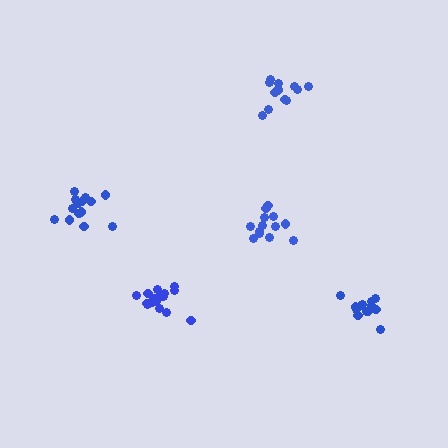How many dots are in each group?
Group 1: 13 dots, Group 2: 12 dots, Group 3: 13 dots, Group 4: 16 dots, Group 5: 14 dots (68 total).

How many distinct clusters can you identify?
There are 5 distinct clusters.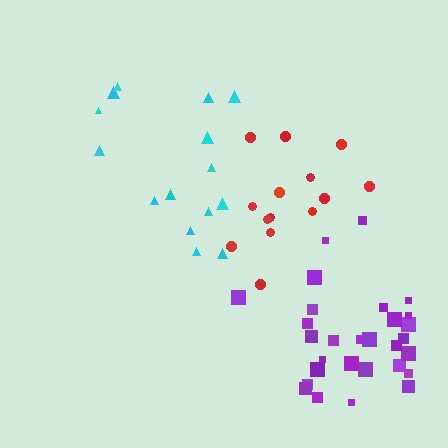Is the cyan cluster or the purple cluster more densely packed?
Purple.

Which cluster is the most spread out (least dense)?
Cyan.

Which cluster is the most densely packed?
Purple.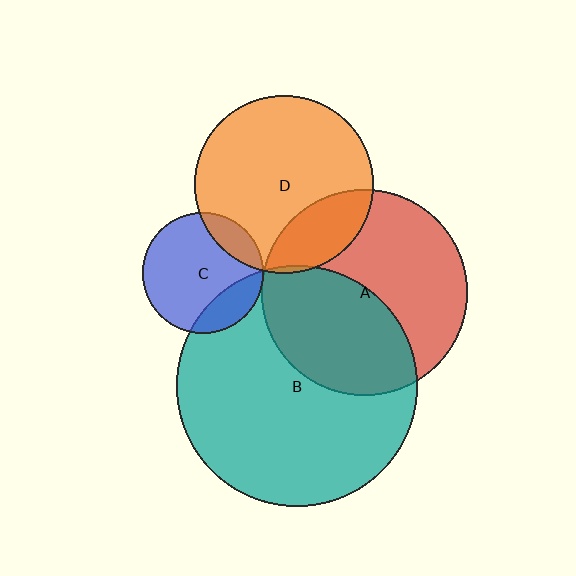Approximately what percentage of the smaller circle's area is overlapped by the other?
Approximately 15%.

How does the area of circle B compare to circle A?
Approximately 1.4 times.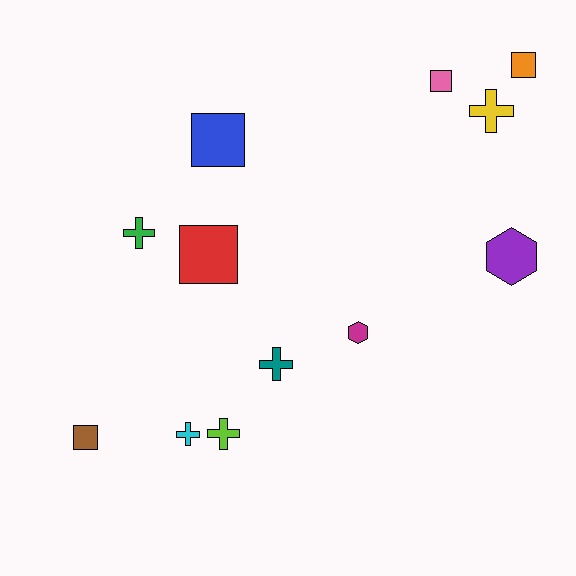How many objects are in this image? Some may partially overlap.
There are 12 objects.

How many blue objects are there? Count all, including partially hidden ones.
There is 1 blue object.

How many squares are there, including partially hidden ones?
There are 5 squares.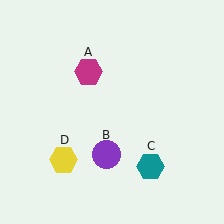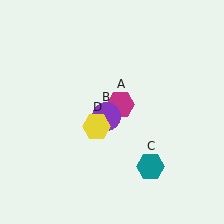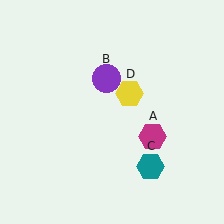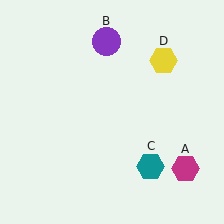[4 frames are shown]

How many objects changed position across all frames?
3 objects changed position: magenta hexagon (object A), purple circle (object B), yellow hexagon (object D).